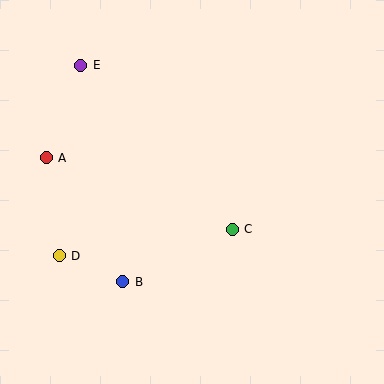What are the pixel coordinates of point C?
Point C is at (232, 229).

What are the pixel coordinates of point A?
Point A is at (46, 158).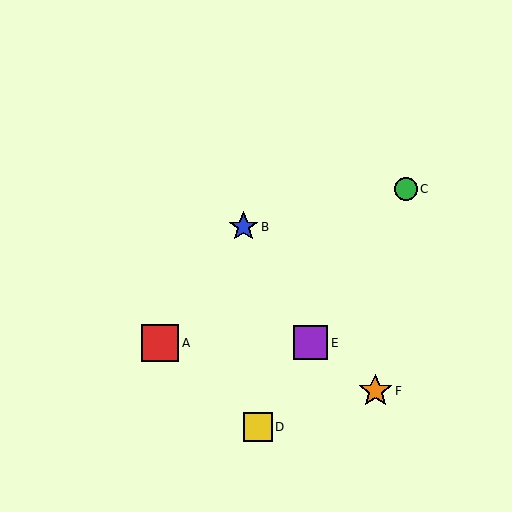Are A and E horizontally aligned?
Yes, both are at y≈343.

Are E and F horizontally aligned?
No, E is at y≈343 and F is at y≈391.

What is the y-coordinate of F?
Object F is at y≈391.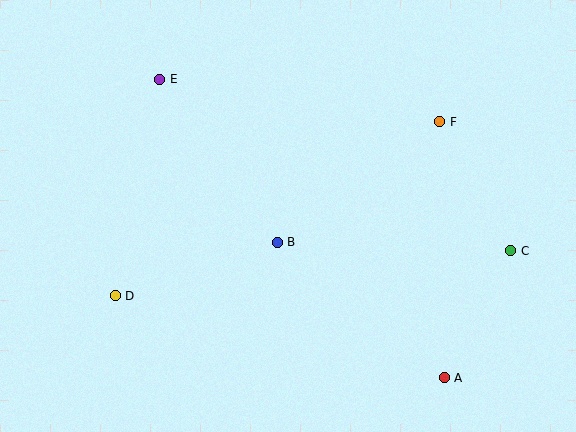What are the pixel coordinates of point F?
Point F is at (440, 122).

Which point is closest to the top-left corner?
Point E is closest to the top-left corner.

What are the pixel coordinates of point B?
Point B is at (277, 242).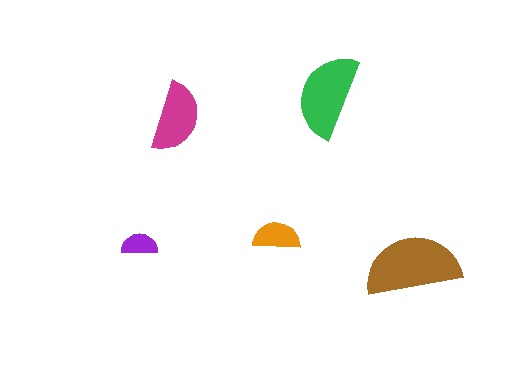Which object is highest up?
The green semicircle is topmost.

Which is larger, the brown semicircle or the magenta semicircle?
The brown one.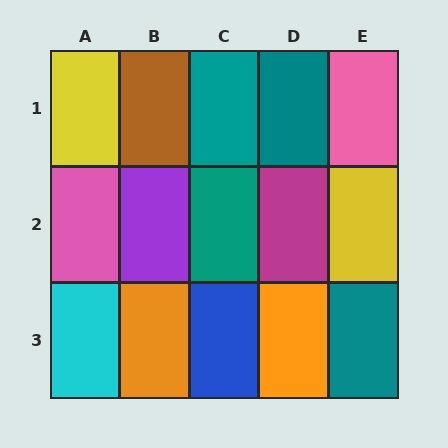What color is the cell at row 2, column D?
Magenta.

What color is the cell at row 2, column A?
Pink.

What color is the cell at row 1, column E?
Pink.